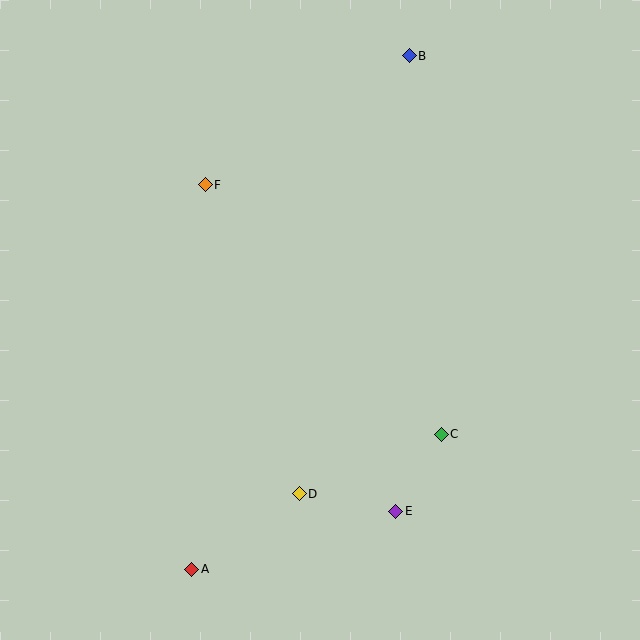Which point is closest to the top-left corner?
Point F is closest to the top-left corner.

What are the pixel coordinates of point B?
Point B is at (409, 56).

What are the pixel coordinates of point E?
Point E is at (396, 511).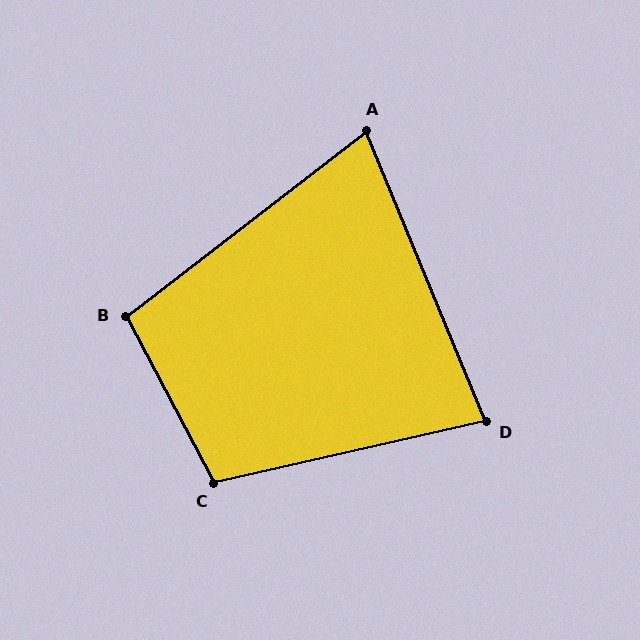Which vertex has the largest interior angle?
C, at approximately 105 degrees.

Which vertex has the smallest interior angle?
A, at approximately 75 degrees.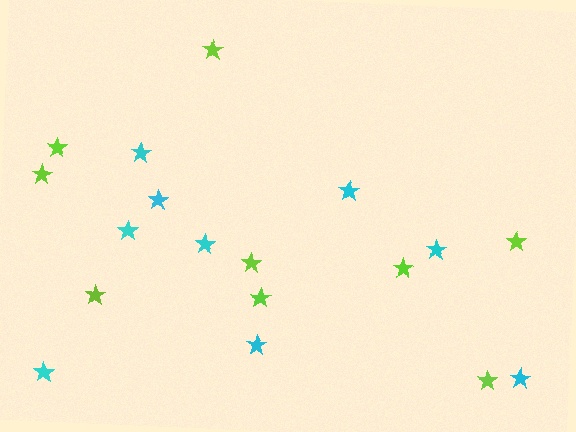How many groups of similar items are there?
There are 2 groups: one group of lime stars (9) and one group of cyan stars (9).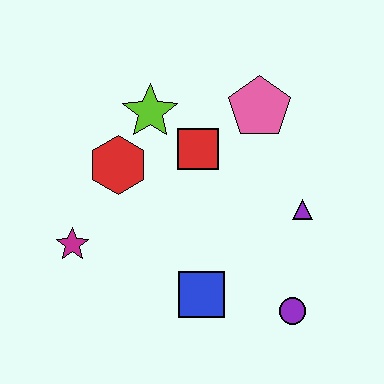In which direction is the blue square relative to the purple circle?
The blue square is to the left of the purple circle.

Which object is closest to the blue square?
The purple circle is closest to the blue square.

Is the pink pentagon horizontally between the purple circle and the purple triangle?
No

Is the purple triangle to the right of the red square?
Yes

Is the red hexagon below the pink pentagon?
Yes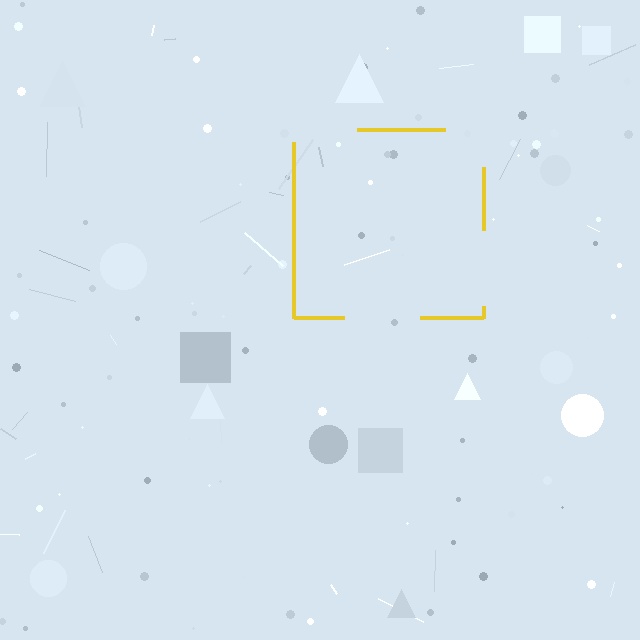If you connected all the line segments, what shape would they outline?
They would outline a square.